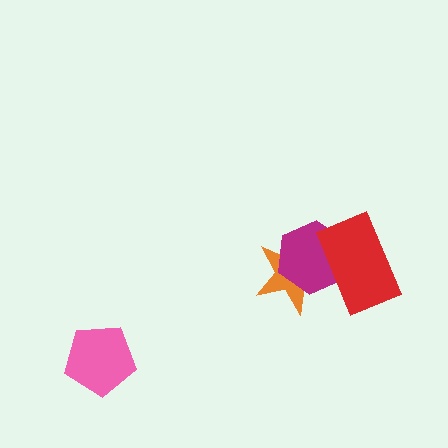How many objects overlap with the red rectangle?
2 objects overlap with the red rectangle.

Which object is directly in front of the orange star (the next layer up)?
The magenta hexagon is directly in front of the orange star.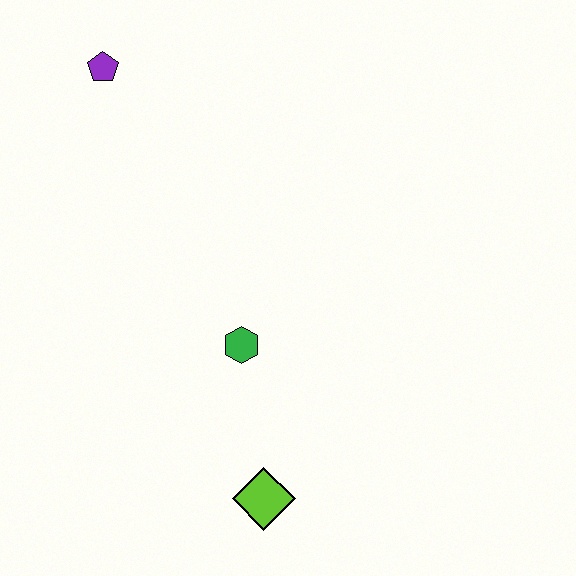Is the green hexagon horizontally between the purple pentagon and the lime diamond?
Yes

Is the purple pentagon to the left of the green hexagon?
Yes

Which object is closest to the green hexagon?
The lime diamond is closest to the green hexagon.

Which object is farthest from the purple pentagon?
The lime diamond is farthest from the purple pentagon.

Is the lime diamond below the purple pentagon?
Yes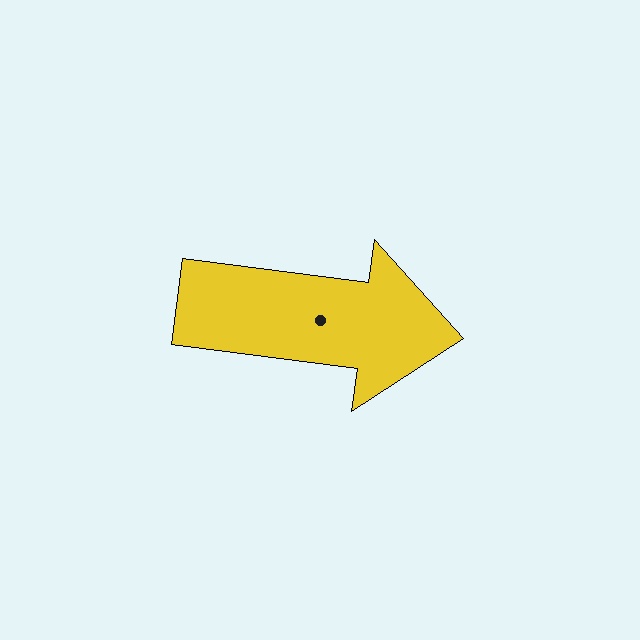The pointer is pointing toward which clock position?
Roughly 3 o'clock.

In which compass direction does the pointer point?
East.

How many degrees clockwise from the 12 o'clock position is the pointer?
Approximately 97 degrees.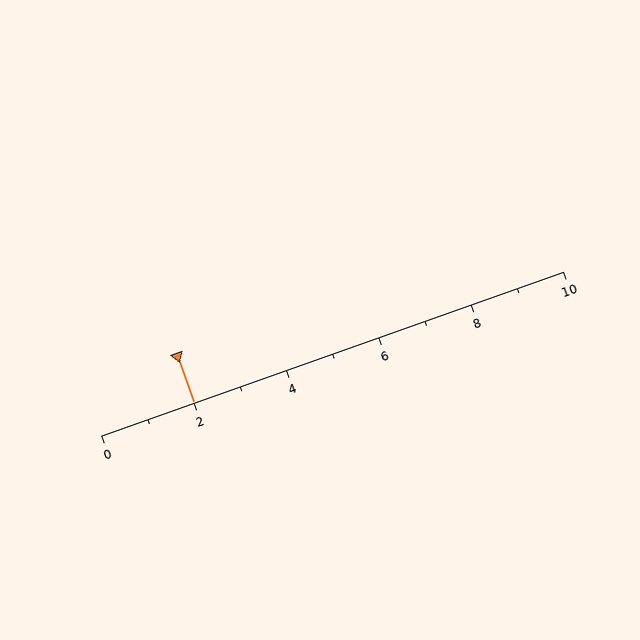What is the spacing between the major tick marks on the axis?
The major ticks are spaced 2 apart.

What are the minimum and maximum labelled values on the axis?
The axis runs from 0 to 10.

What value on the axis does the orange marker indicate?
The marker indicates approximately 2.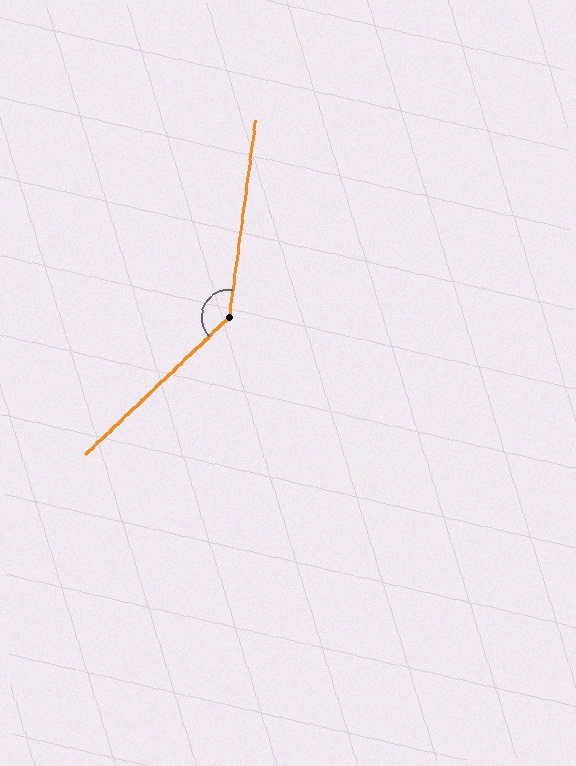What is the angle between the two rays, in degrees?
Approximately 142 degrees.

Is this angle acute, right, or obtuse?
It is obtuse.